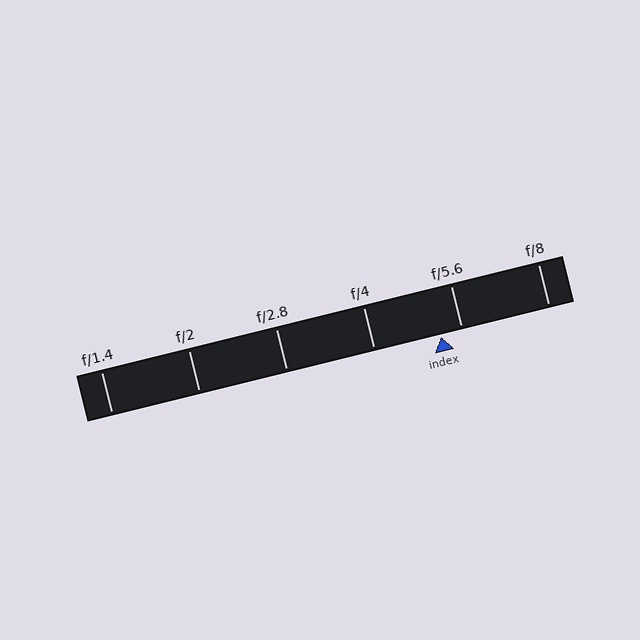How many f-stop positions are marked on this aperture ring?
There are 6 f-stop positions marked.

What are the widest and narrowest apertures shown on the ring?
The widest aperture shown is f/1.4 and the narrowest is f/8.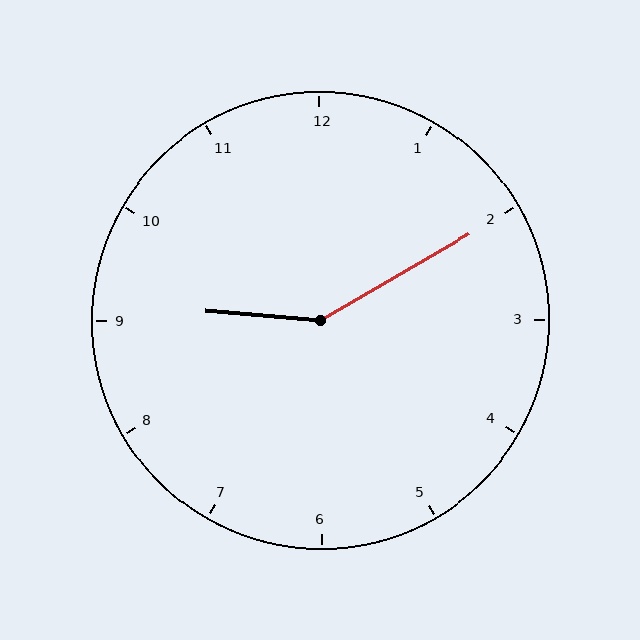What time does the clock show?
9:10.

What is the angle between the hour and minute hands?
Approximately 145 degrees.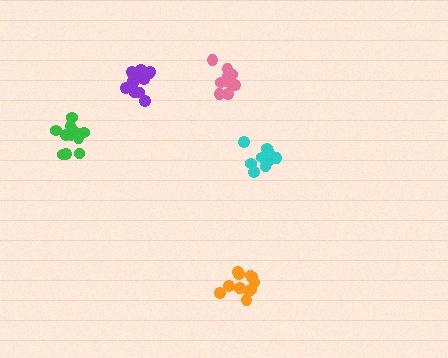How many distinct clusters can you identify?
There are 5 distinct clusters.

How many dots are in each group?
Group 1: 15 dots, Group 2: 10 dots, Group 3: 10 dots, Group 4: 12 dots, Group 5: 13 dots (60 total).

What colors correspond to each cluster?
The clusters are colored: green, pink, cyan, orange, purple.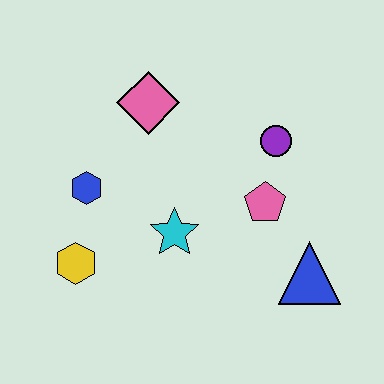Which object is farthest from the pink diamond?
The blue triangle is farthest from the pink diamond.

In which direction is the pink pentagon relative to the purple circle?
The pink pentagon is below the purple circle.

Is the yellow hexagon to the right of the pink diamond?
No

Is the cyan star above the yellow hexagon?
Yes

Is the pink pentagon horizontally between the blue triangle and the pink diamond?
Yes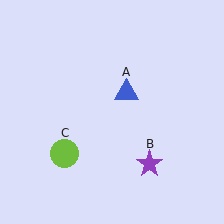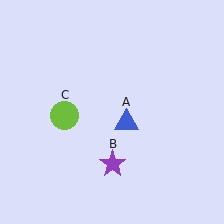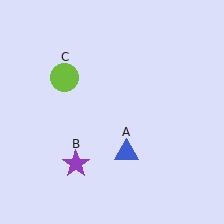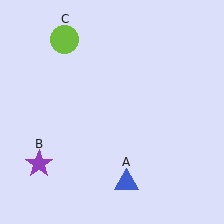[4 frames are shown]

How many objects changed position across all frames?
3 objects changed position: blue triangle (object A), purple star (object B), lime circle (object C).